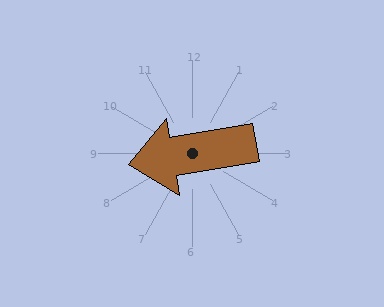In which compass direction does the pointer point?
West.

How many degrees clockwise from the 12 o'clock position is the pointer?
Approximately 260 degrees.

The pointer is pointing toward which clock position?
Roughly 9 o'clock.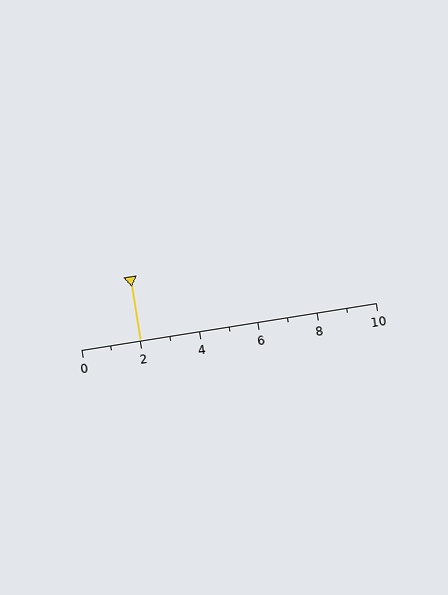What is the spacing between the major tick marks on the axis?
The major ticks are spaced 2 apart.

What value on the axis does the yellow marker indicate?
The marker indicates approximately 2.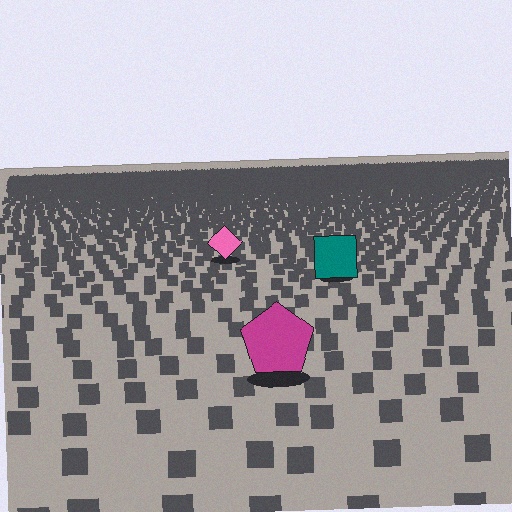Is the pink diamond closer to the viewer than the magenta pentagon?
No. The magenta pentagon is closer — you can tell from the texture gradient: the ground texture is coarser near it.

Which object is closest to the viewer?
The magenta pentagon is closest. The texture marks near it are larger and more spread out.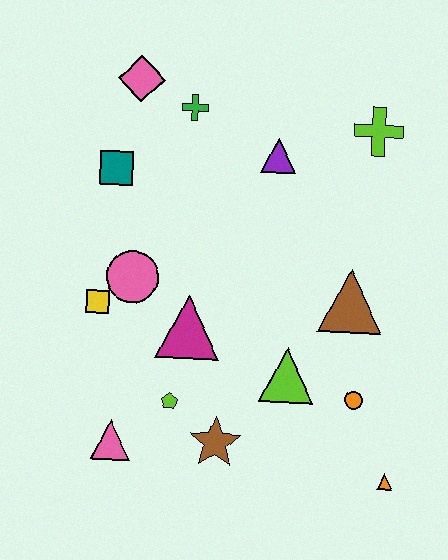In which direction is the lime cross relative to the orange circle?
The lime cross is above the orange circle.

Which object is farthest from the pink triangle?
The lime cross is farthest from the pink triangle.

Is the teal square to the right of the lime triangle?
No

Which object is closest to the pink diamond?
The green cross is closest to the pink diamond.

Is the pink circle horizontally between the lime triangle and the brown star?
No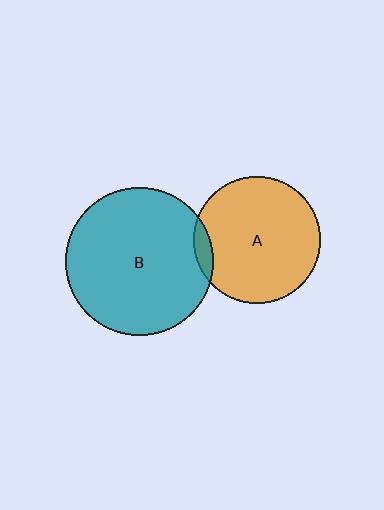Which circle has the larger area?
Circle B (teal).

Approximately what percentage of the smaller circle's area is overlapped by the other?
Approximately 5%.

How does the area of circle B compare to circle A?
Approximately 1.4 times.